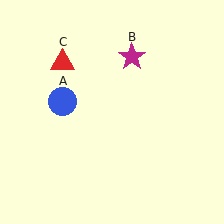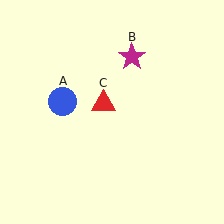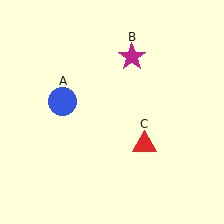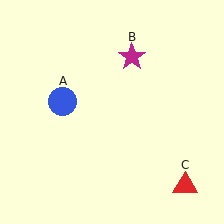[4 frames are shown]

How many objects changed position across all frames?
1 object changed position: red triangle (object C).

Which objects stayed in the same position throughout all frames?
Blue circle (object A) and magenta star (object B) remained stationary.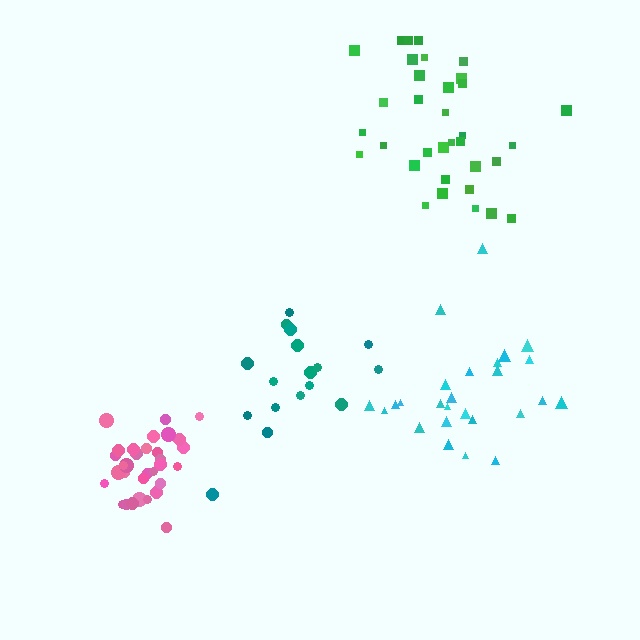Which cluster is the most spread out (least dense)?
Teal.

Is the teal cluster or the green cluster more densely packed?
Green.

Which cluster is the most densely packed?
Pink.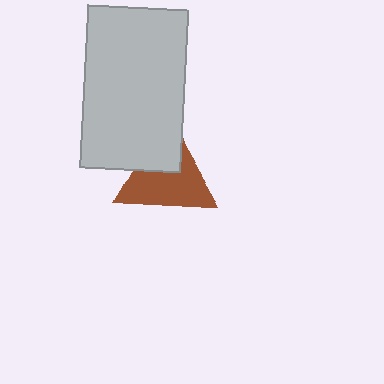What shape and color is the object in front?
The object in front is a light gray rectangle.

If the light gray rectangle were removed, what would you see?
You would see the complete brown triangle.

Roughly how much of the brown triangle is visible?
Most of it is visible (roughly 67%).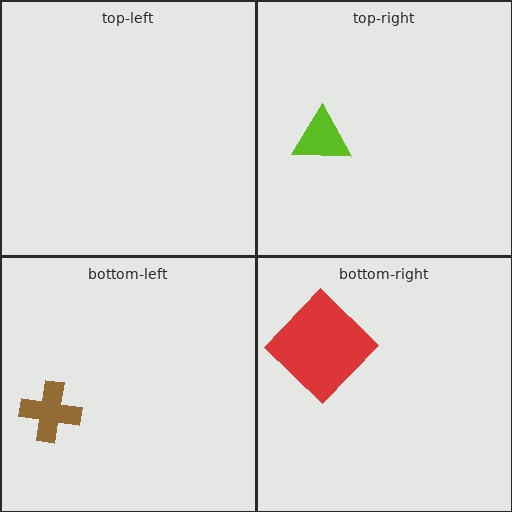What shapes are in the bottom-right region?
The red diamond.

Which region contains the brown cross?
The bottom-left region.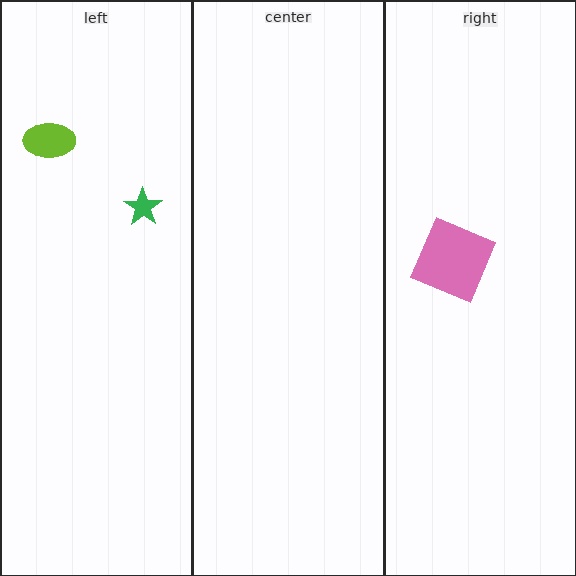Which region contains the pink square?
The right region.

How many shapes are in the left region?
2.